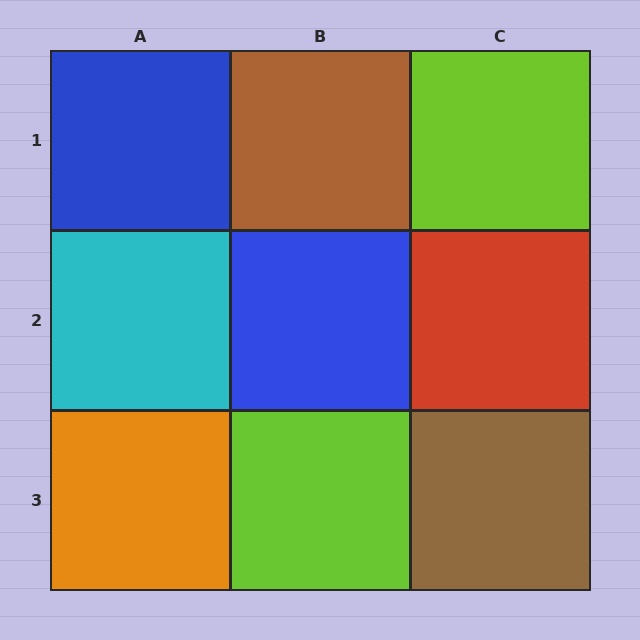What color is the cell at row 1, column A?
Blue.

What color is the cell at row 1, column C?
Lime.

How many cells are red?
1 cell is red.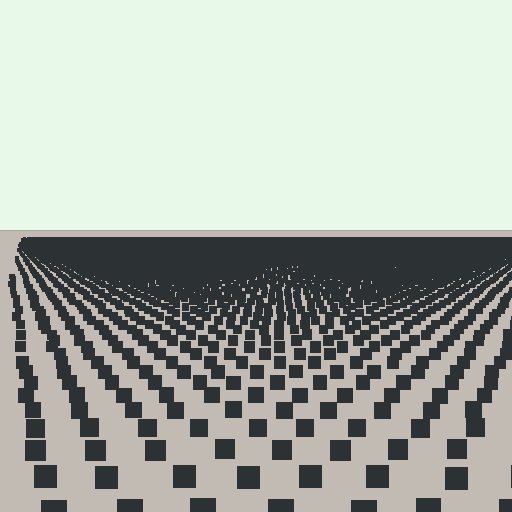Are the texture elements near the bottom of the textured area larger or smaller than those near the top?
Larger. Near the bottom, elements are closer to the viewer and appear at a bigger on-screen size.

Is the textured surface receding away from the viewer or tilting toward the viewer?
The surface is receding away from the viewer. Texture elements get smaller and denser toward the top.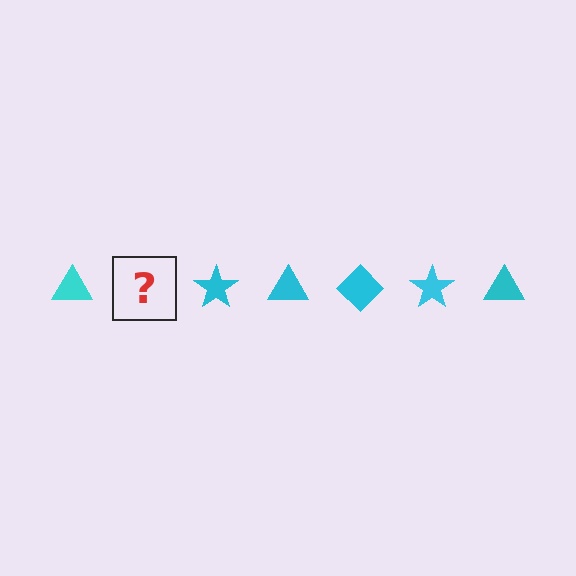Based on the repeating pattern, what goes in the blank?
The blank should be a cyan diamond.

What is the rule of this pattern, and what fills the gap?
The rule is that the pattern cycles through triangle, diamond, star shapes in cyan. The gap should be filled with a cyan diamond.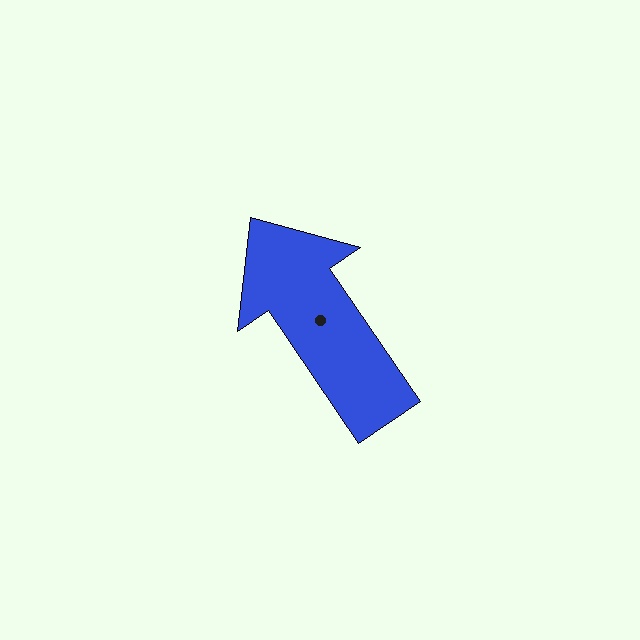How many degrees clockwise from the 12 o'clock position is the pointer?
Approximately 326 degrees.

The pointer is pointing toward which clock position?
Roughly 11 o'clock.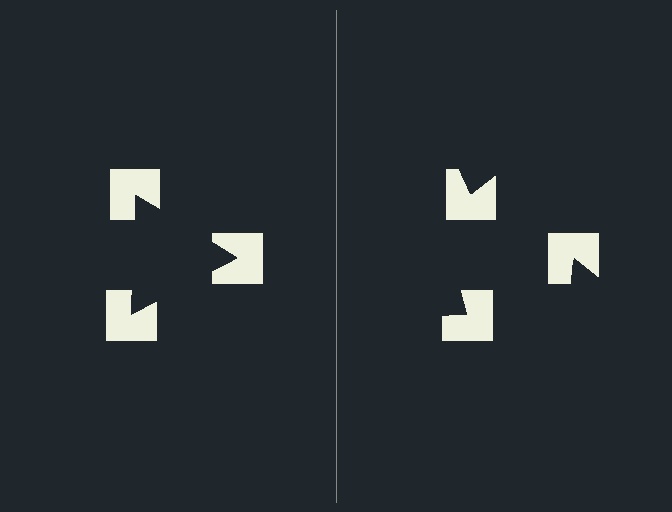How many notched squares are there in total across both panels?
6 — 3 on each side.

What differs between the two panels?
The notched squares are positioned identically on both sides; only the wedge orientations differ. On the left they align to a triangle; on the right they are misaligned.